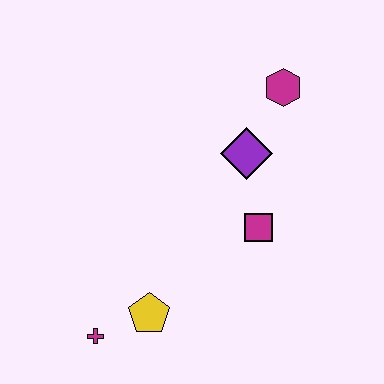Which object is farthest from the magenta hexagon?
The magenta cross is farthest from the magenta hexagon.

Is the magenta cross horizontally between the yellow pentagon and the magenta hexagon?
No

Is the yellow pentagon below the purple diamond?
Yes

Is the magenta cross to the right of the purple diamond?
No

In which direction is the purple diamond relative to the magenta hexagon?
The purple diamond is below the magenta hexagon.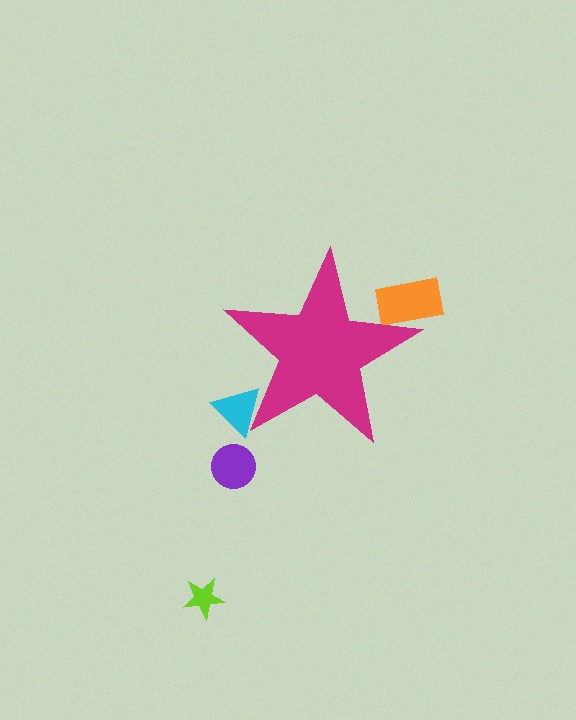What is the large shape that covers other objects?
A magenta star.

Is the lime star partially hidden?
No, the lime star is fully visible.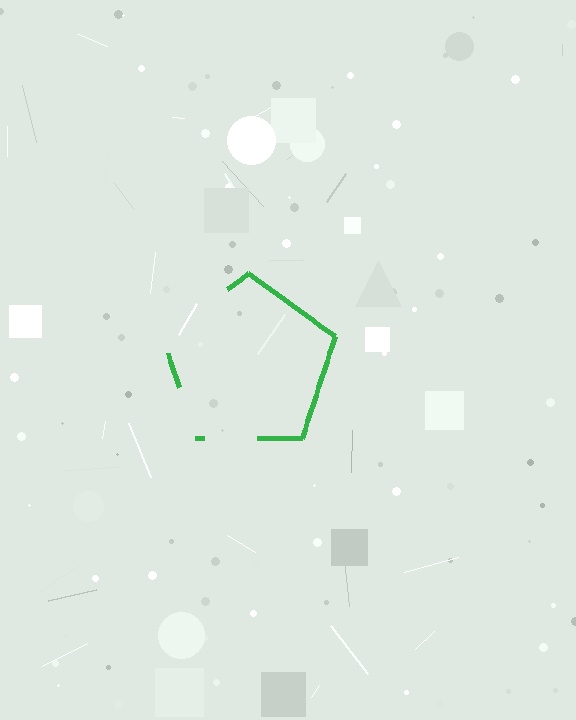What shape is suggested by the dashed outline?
The dashed outline suggests a pentagon.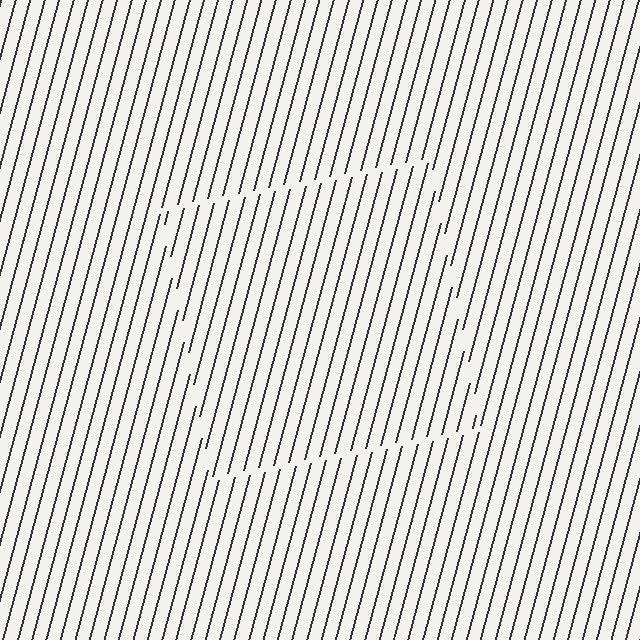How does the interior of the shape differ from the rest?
The interior of the shape contains the same grating, shifted by half a period — the contour is defined by the phase discontinuity where line-ends from the inner and outer gratings abut.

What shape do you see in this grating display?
An illusory square. The interior of the shape contains the same grating, shifted by half a period — the contour is defined by the phase discontinuity where line-ends from the inner and outer gratings abut.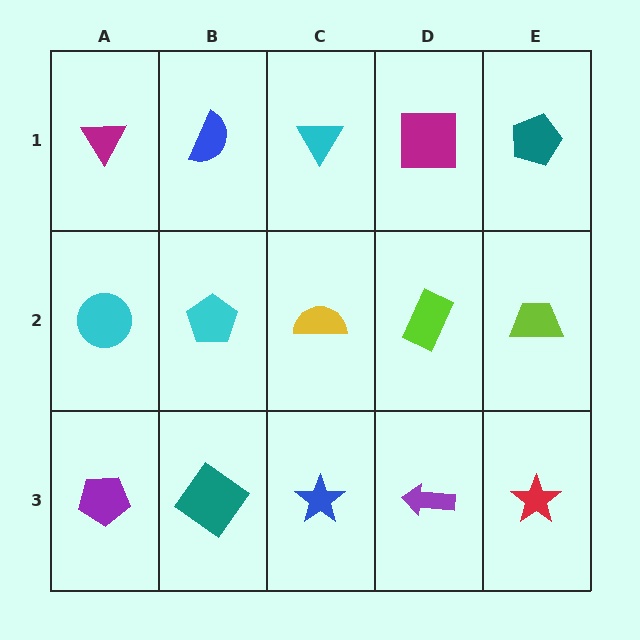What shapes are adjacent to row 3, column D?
A lime rectangle (row 2, column D), a blue star (row 3, column C), a red star (row 3, column E).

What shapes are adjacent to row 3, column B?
A cyan pentagon (row 2, column B), a purple pentagon (row 3, column A), a blue star (row 3, column C).